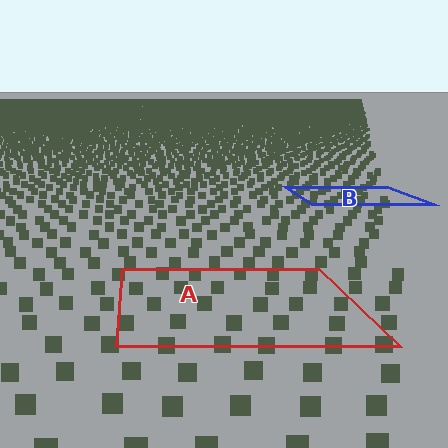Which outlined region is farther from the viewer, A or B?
Region B is farther from the viewer — the texture elements inside it appear smaller and more densely packed.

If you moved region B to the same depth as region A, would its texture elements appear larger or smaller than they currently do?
They would appear larger. At a closer depth, the same texture elements are projected at a bigger on-screen size.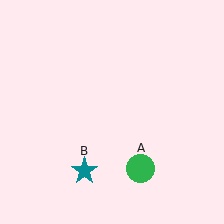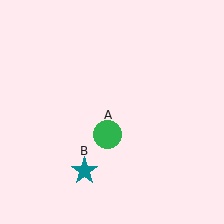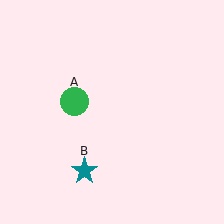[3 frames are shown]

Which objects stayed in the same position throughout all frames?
Teal star (object B) remained stationary.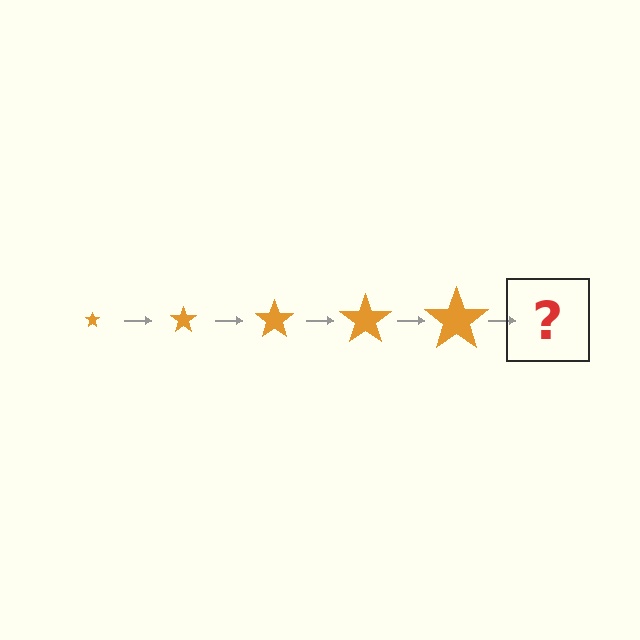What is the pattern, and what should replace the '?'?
The pattern is that the star gets progressively larger each step. The '?' should be an orange star, larger than the previous one.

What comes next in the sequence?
The next element should be an orange star, larger than the previous one.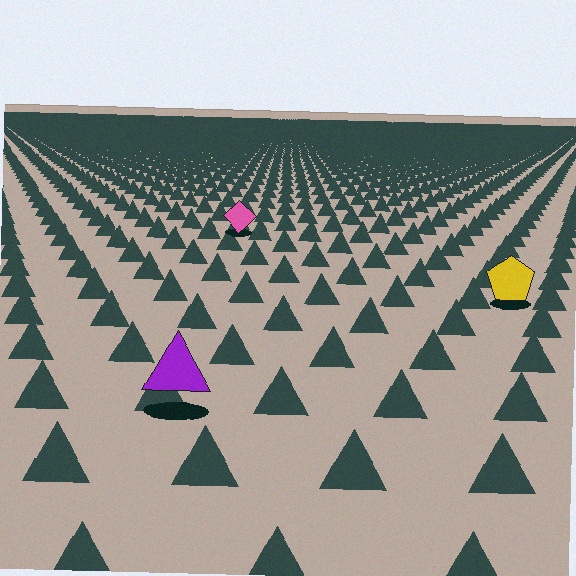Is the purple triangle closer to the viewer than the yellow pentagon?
Yes. The purple triangle is closer — you can tell from the texture gradient: the ground texture is coarser near it.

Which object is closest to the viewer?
The purple triangle is closest. The texture marks near it are larger and more spread out.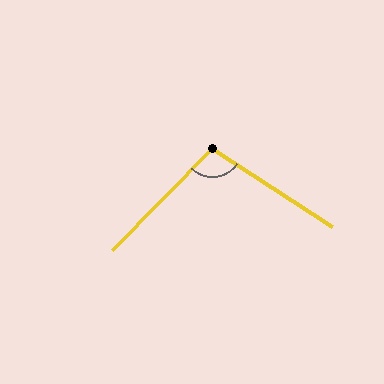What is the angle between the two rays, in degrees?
Approximately 101 degrees.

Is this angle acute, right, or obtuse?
It is obtuse.